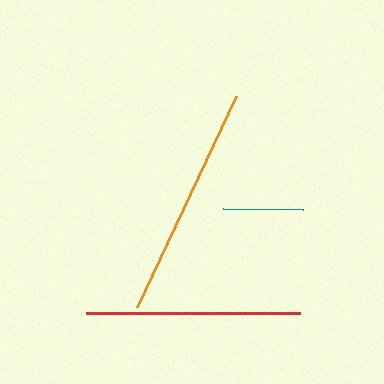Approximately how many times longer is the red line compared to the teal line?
The red line is approximately 2.7 times the length of the teal line.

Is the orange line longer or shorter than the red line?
The orange line is longer than the red line.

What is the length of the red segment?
The red segment is approximately 214 pixels long.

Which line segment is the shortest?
The teal line is the shortest at approximately 80 pixels.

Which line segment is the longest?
The orange line is the longest at approximately 233 pixels.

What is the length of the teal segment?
The teal segment is approximately 80 pixels long.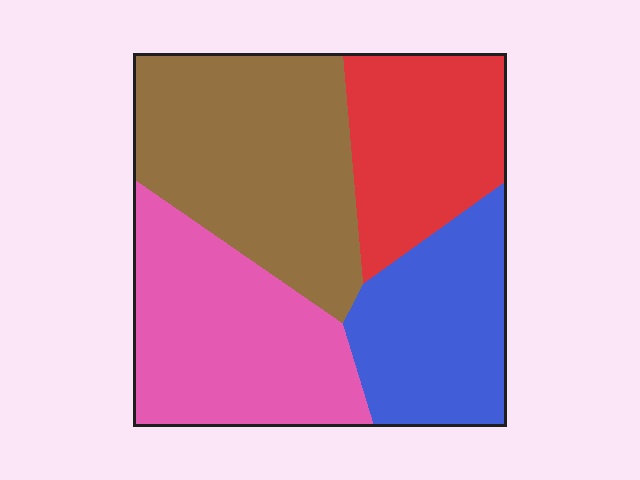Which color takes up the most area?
Brown, at roughly 30%.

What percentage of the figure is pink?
Pink takes up between a sixth and a third of the figure.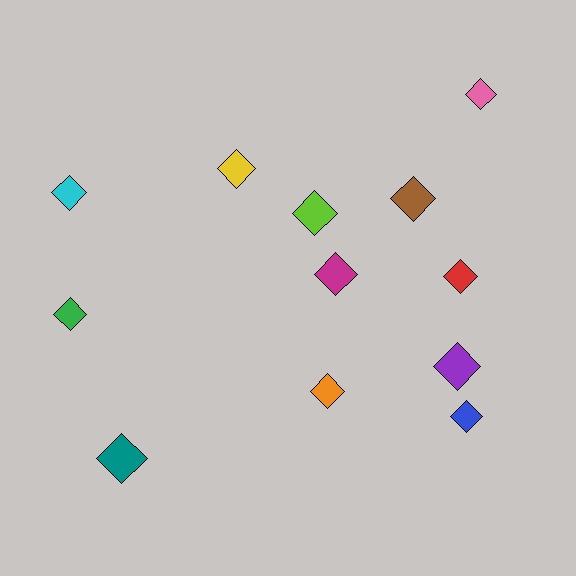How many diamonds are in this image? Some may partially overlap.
There are 12 diamonds.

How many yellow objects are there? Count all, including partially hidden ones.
There is 1 yellow object.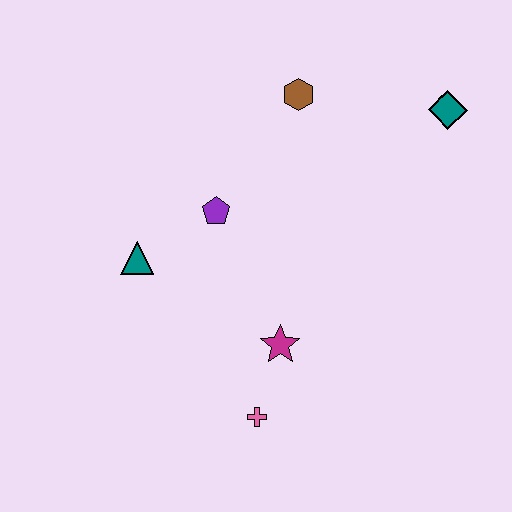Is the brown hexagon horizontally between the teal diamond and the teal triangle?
Yes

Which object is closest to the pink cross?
The magenta star is closest to the pink cross.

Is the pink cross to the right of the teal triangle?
Yes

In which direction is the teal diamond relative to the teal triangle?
The teal diamond is to the right of the teal triangle.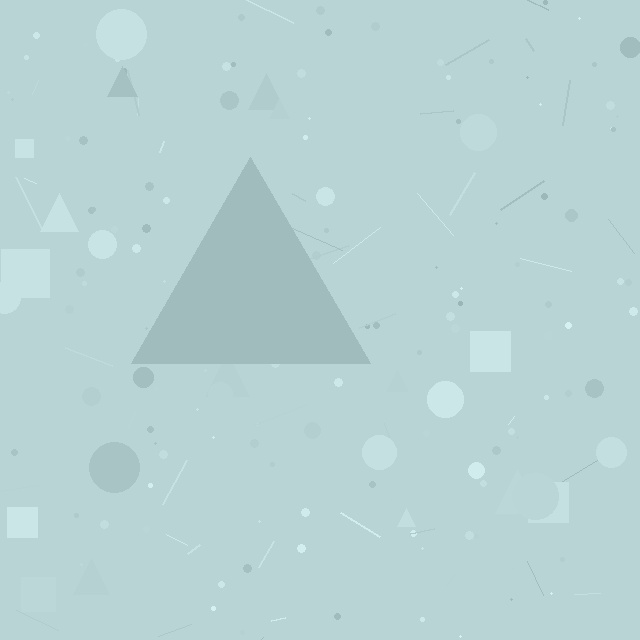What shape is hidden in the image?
A triangle is hidden in the image.